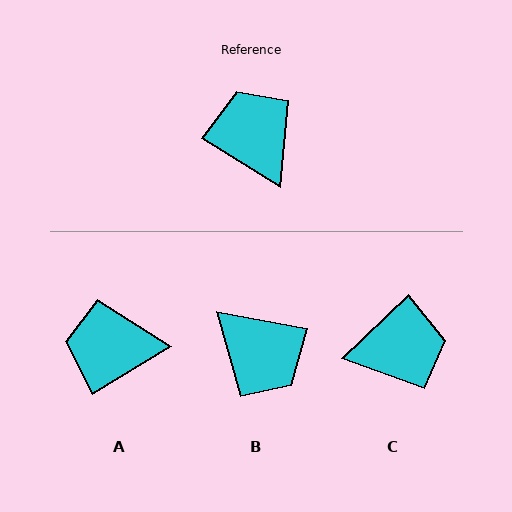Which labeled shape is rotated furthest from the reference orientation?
B, about 159 degrees away.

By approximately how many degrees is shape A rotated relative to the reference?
Approximately 63 degrees counter-clockwise.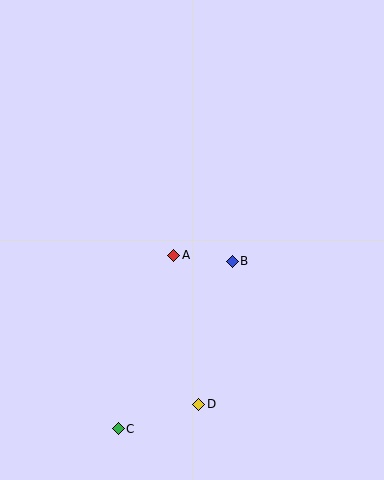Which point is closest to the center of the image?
Point A at (174, 255) is closest to the center.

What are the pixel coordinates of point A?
Point A is at (174, 255).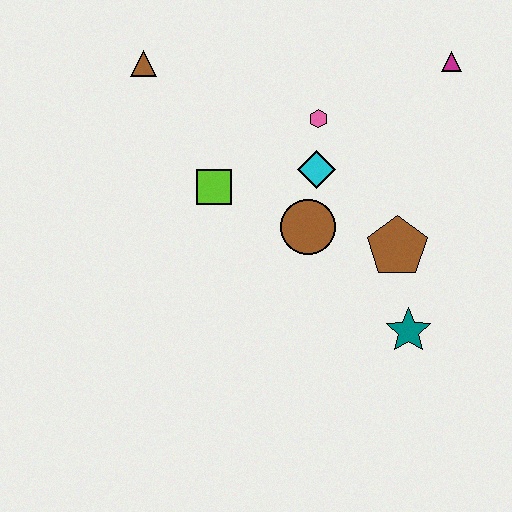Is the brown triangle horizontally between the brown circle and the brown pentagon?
No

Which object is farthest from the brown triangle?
The teal star is farthest from the brown triangle.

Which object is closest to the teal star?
The brown pentagon is closest to the teal star.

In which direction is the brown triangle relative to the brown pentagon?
The brown triangle is to the left of the brown pentagon.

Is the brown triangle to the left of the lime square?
Yes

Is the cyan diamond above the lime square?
Yes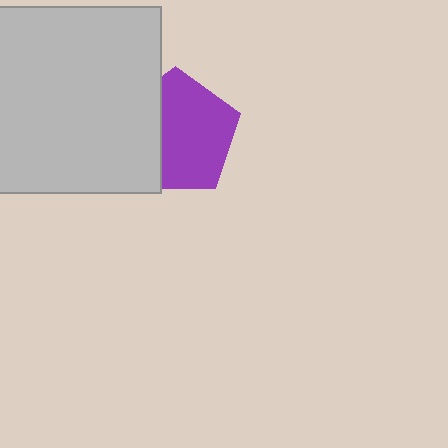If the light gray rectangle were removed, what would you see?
You would see the complete purple pentagon.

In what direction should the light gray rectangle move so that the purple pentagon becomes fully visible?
The light gray rectangle should move left. That is the shortest direction to clear the overlap and leave the purple pentagon fully visible.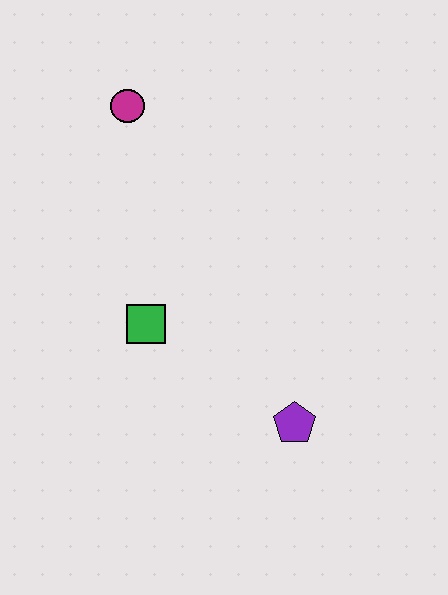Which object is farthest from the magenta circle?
The purple pentagon is farthest from the magenta circle.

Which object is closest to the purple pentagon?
The green square is closest to the purple pentagon.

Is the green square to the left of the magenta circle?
No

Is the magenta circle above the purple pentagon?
Yes